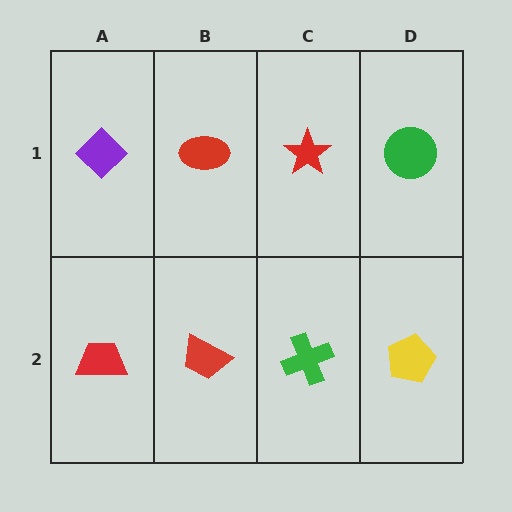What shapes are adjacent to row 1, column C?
A green cross (row 2, column C), a red ellipse (row 1, column B), a green circle (row 1, column D).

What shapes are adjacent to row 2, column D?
A green circle (row 1, column D), a green cross (row 2, column C).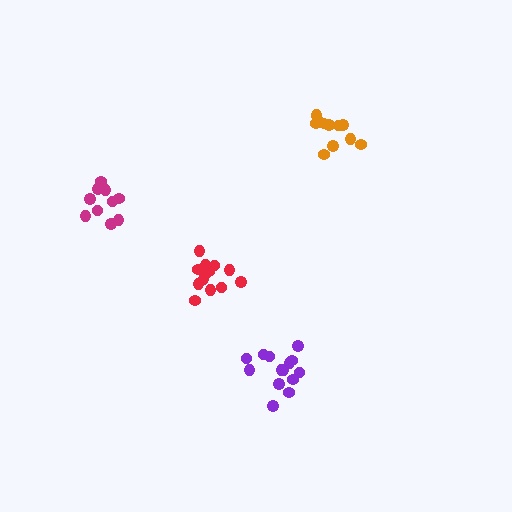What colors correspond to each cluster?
The clusters are colored: red, magenta, purple, orange.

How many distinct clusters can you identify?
There are 4 distinct clusters.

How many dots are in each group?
Group 1: 13 dots, Group 2: 10 dots, Group 3: 14 dots, Group 4: 12 dots (49 total).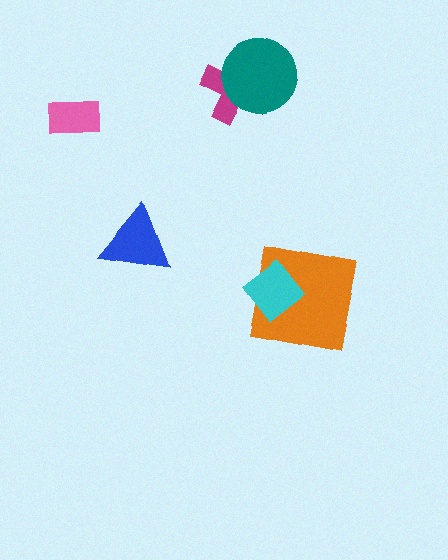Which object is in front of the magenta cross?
The teal circle is in front of the magenta cross.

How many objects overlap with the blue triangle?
0 objects overlap with the blue triangle.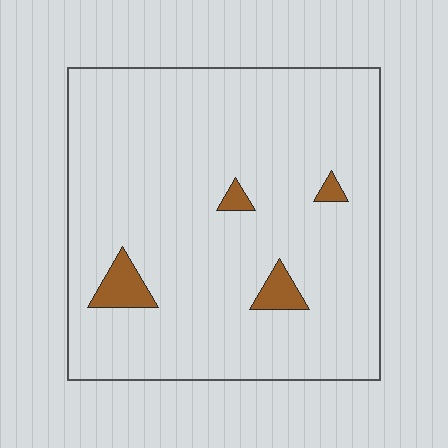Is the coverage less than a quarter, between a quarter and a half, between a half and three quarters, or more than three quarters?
Less than a quarter.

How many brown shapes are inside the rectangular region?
4.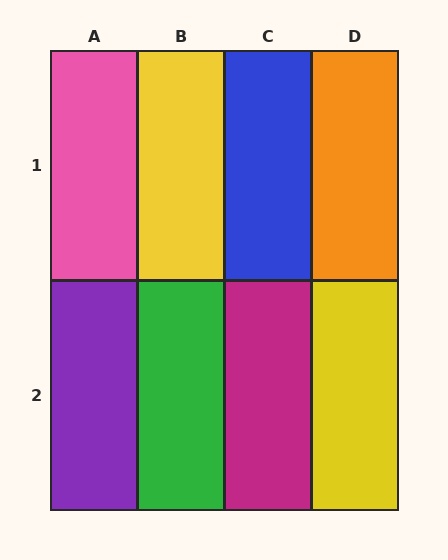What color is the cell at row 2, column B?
Green.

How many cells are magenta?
1 cell is magenta.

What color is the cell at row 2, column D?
Yellow.